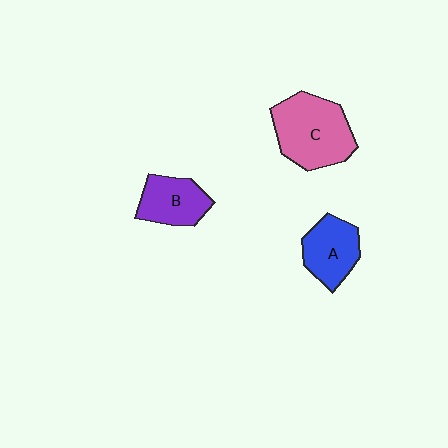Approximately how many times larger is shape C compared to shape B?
Approximately 1.6 times.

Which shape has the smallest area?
Shape B (purple).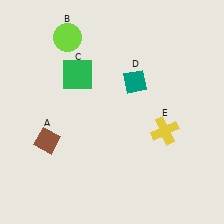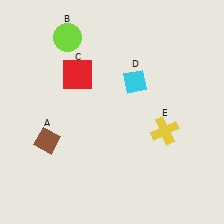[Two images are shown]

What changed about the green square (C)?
In Image 1, C is green. In Image 2, it changed to red.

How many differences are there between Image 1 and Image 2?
There are 2 differences between the two images.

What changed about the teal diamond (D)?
In Image 1, D is teal. In Image 2, it changed to cyan.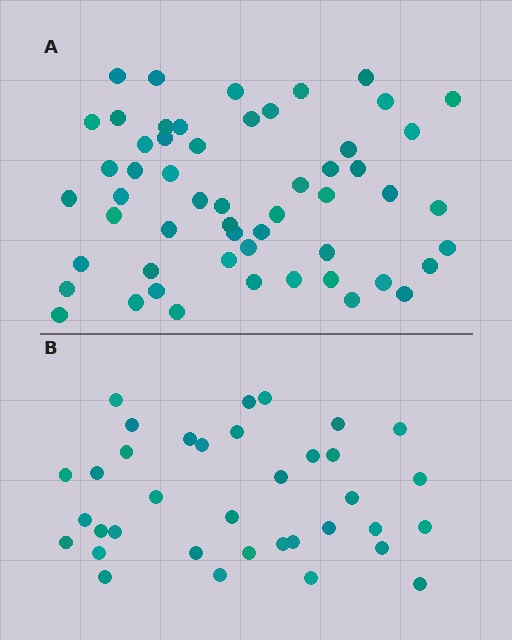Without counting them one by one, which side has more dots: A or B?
Region A (the top region) has more dots.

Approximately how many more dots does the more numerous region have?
Region A has approximately 20 more dots than region B.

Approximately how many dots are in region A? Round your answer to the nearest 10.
About 60 dots. (The exact count is 55, which rounds to 60.)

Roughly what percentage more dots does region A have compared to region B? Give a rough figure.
About 55% more.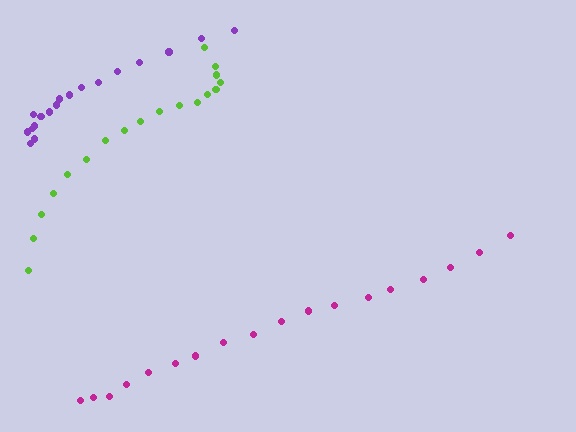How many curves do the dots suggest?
There are 3 distinct paths.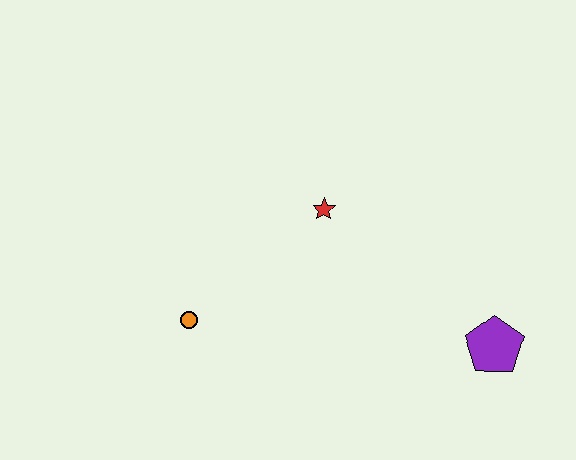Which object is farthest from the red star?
The purple pentagon is farthest from the red star.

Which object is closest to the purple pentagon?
The red star is closest to the purple pentagon.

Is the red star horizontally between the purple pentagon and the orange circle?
Yes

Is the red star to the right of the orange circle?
Yes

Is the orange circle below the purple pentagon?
No